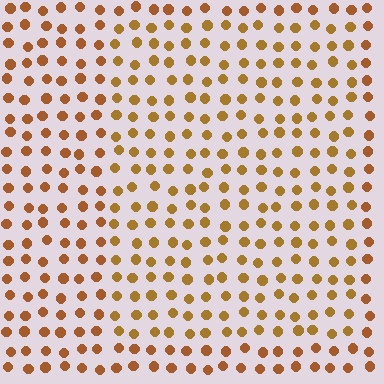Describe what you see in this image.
The image is filled with small brown elements in a uniform arrangement. A rectangle-shaped region is visible where the elements are tinted to a slightly different hue, forming a subtle color boundary.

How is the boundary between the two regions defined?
The boundary is defined purely by a slight shift in hue (about 16 degrees). Spacing, size, and orientation are identical on both sides.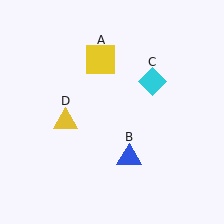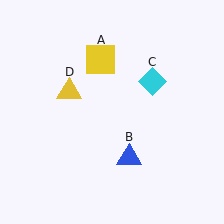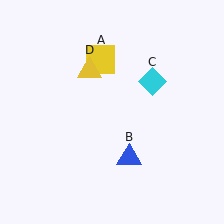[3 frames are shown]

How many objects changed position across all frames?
1 object changed position: yellow triangle (object D).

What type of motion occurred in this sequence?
The yellow triangle (object D) rotated clockwise around the center of the scene.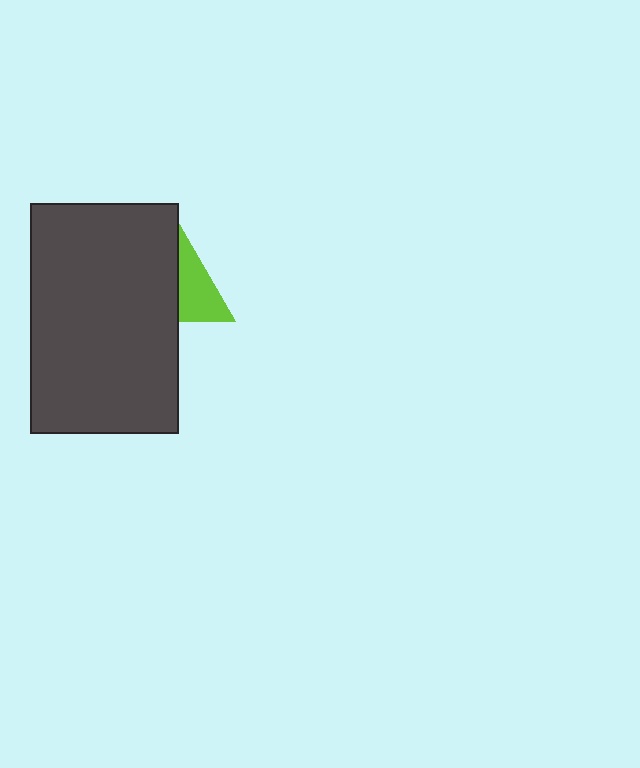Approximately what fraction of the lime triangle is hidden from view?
Roughly 60% of the lime triangle is hidden behind the dark gray rectangle.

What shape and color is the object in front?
The object in front is a dark gray rectangle.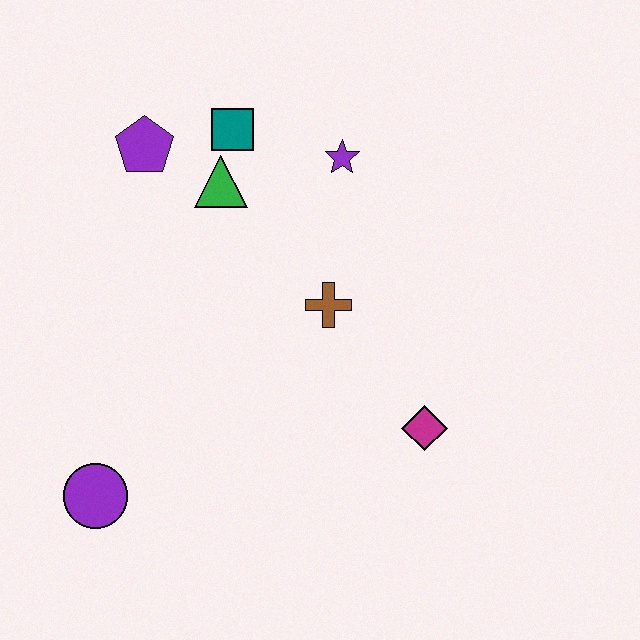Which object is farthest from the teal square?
The purple circle is farthest from the teal square.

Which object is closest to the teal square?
The green triangle is closest to the teal square.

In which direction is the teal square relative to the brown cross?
The teal square is above the brown cross.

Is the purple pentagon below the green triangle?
No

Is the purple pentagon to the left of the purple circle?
No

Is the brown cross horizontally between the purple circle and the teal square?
No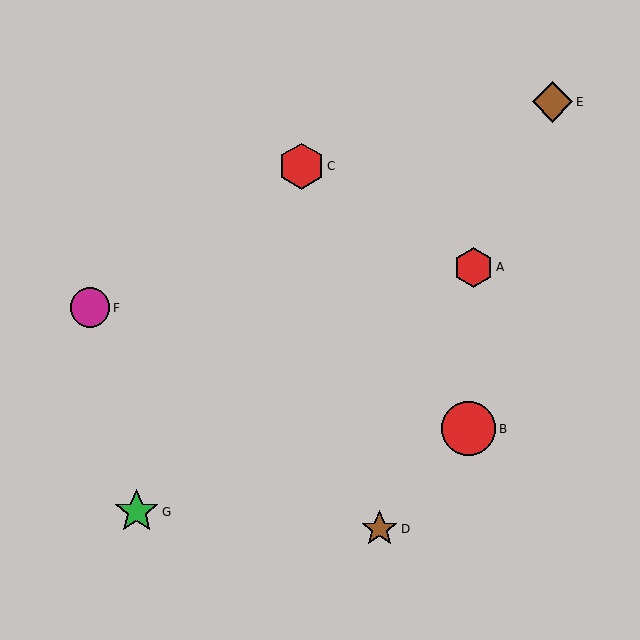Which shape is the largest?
The red circle (labeled B) is the largest.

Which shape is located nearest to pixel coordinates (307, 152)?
The red hexagon (labeled C) at (301, 166) is nearest to that location.